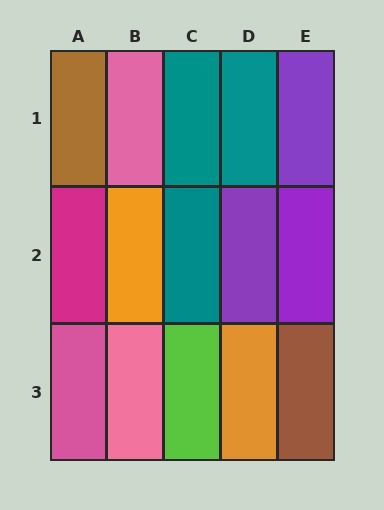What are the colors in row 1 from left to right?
Brown, pink, teal, teal, purple.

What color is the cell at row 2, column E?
Purple.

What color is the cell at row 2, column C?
Teal.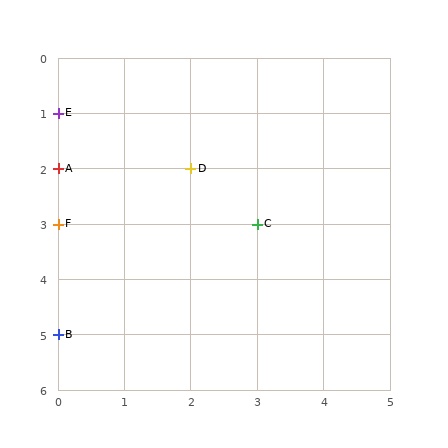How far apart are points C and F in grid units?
Points C and F are 3 columns apart.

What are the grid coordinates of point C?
Point C is at grid coordinates (3, 3).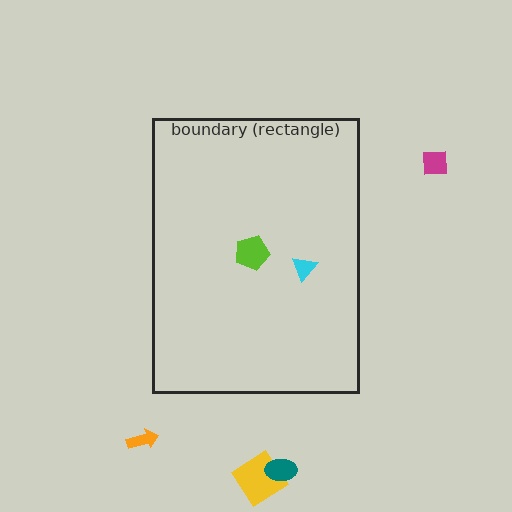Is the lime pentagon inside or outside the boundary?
Inside.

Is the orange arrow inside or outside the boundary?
Outside.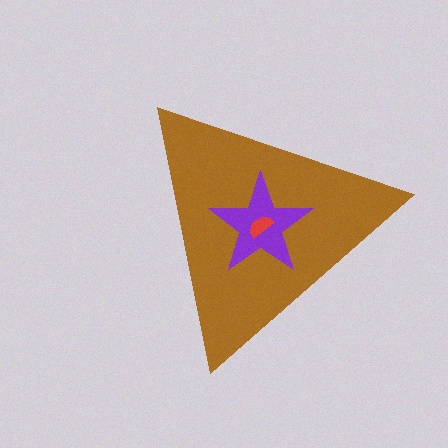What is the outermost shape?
The brown triangle.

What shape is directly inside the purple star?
The red semicircle.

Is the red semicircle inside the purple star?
Yes.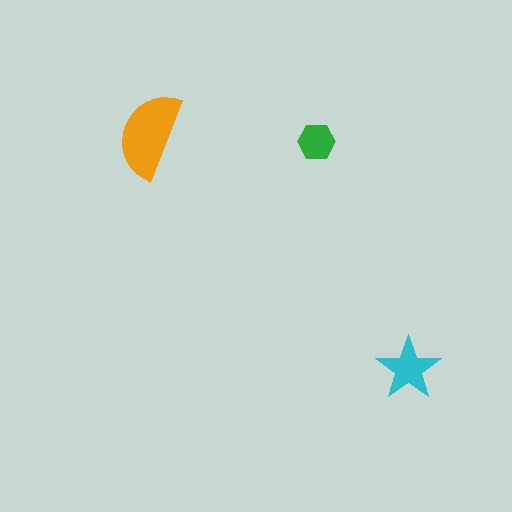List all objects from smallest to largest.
The green hexagon, the cyan star, the orange semicircle.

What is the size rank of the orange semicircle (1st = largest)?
1st.